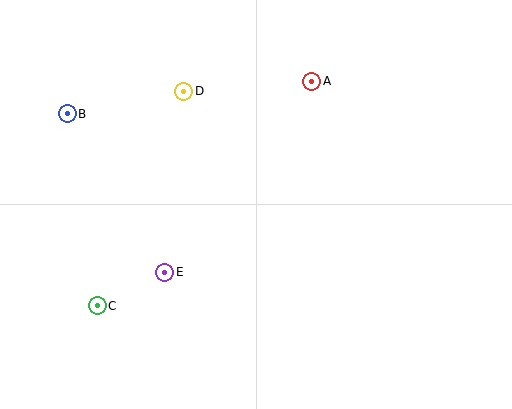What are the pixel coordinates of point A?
Point A is at (312, 81).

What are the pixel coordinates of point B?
Point B is at (67, 114).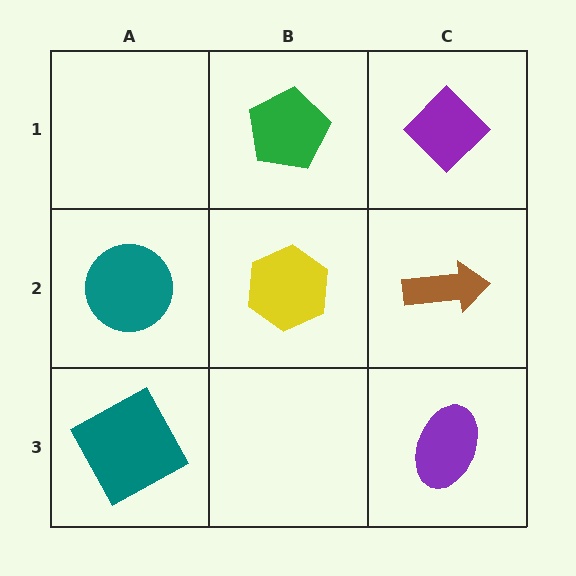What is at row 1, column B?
A green pentagon.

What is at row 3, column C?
A purple ellipse.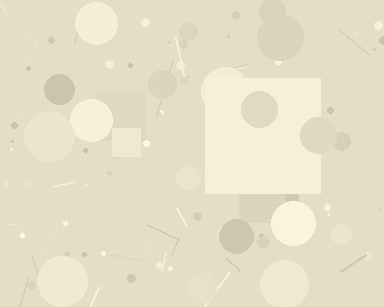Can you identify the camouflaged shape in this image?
The camouflaged shape is a square.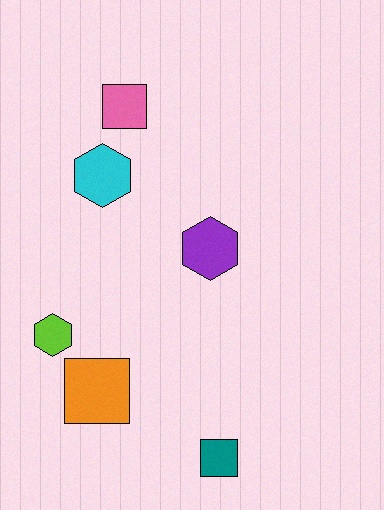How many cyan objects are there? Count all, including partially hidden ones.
There is 1 cyan object.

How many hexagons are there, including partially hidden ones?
There are 3 hexagons.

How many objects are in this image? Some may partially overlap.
There are 6 objects.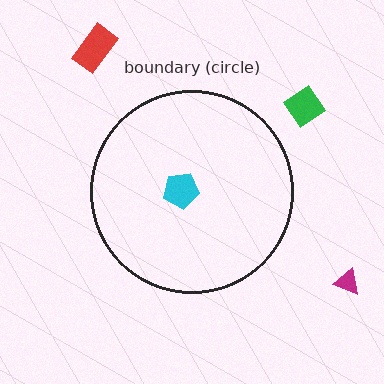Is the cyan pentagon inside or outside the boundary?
Inside.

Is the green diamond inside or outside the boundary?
Outside.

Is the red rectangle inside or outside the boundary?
Outside.